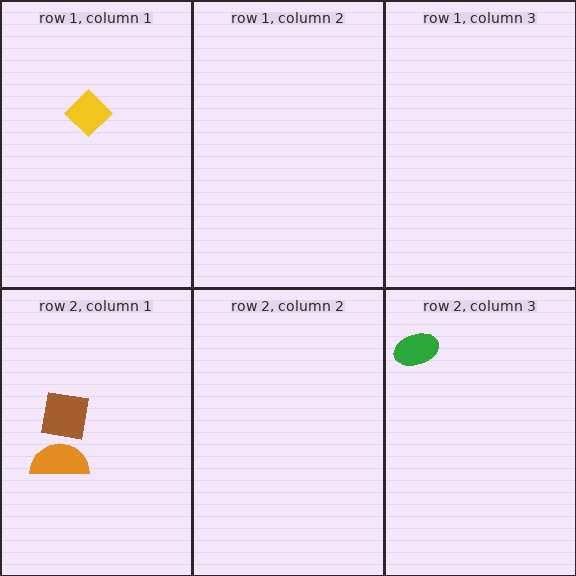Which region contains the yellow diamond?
The row 1, column 1 region.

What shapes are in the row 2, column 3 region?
The green ellipse.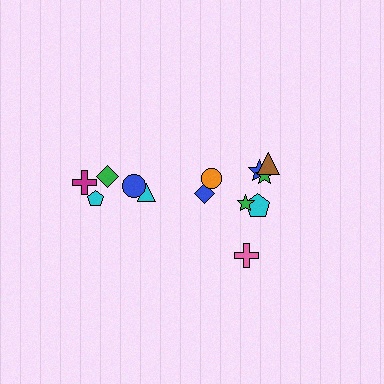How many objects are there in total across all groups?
There are 13 objects.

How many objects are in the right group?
There are 8 objects.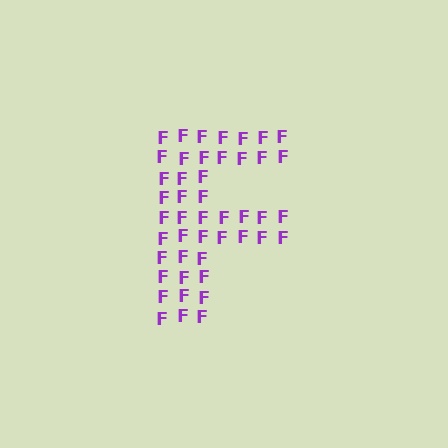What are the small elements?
The small elements are letter F's.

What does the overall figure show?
The overall figure shows the letter F.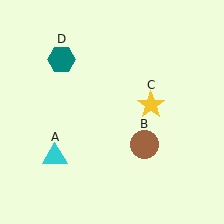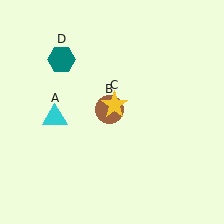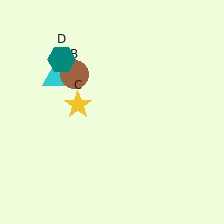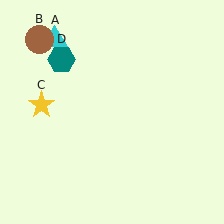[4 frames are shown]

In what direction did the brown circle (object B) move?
The brown circle (object B) moved up and to the left.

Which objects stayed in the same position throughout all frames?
Teal hexagon (object D) remained stationary.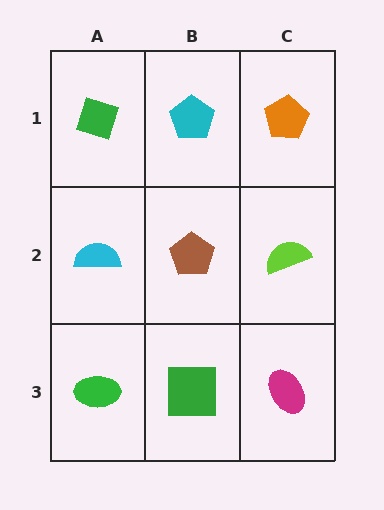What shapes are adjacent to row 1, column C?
A lime semicircle (row 2, column C), a cyan pentagon (row 1, column B).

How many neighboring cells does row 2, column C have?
3.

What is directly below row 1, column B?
A brown pentagon.